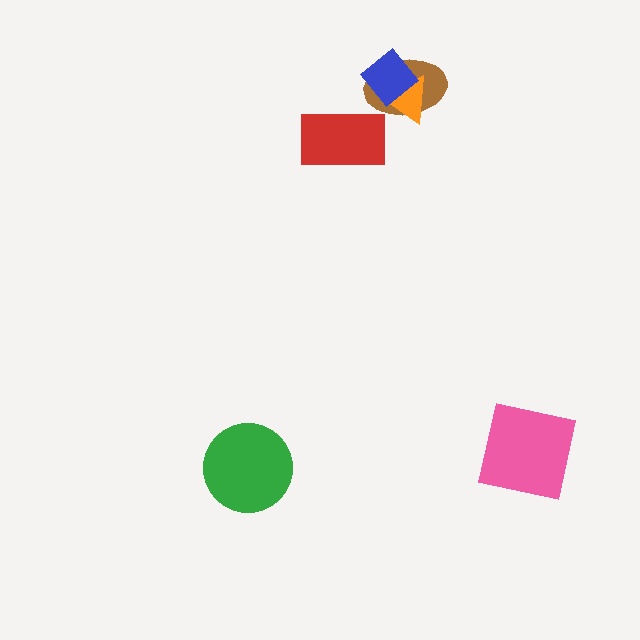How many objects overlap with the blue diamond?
2 objects overlap with the blue diamond.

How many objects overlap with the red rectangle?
0 objects overlap with the red rectangle.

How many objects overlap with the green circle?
0 objects overlap with the green circle.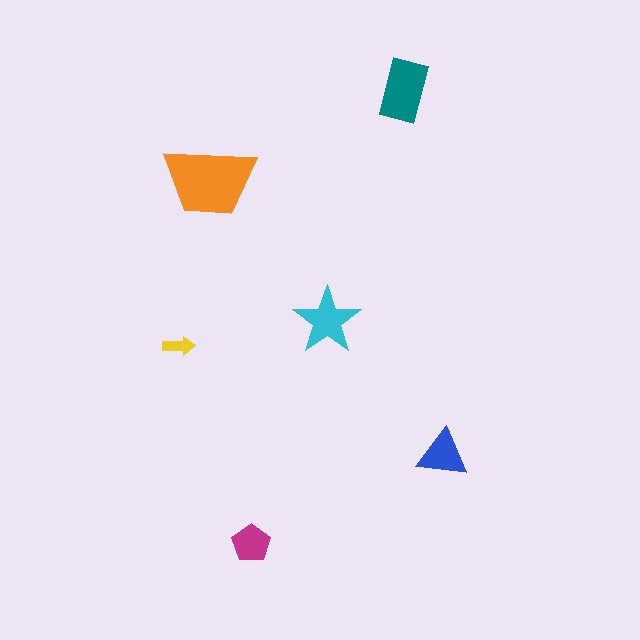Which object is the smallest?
The yellow arrow.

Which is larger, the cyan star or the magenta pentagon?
The cyan star.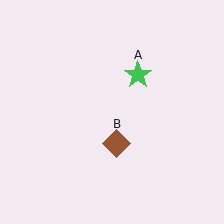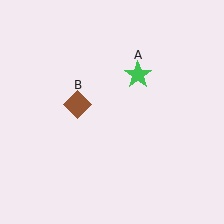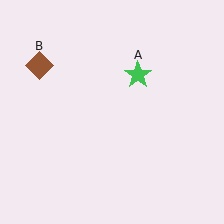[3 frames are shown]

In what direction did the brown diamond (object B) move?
The brown diamond (object B) moved up and to the left.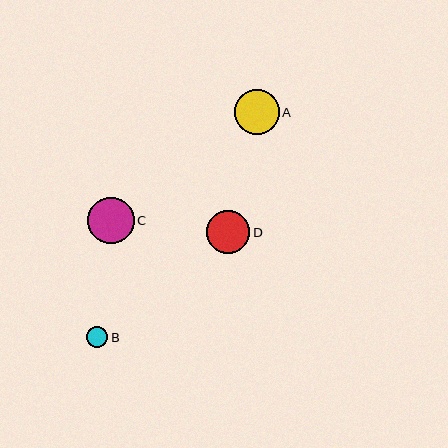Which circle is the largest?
Circle C is the largest with a size of approximately 46 pixels.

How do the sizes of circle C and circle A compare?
Circle C and circle A are approximately the same size.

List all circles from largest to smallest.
From largest to smallest: C, A, D, B.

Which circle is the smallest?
Circle B is the smallest with a size of approximately 22 pixels.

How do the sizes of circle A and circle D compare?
Circle A and circle D are approximately the same size.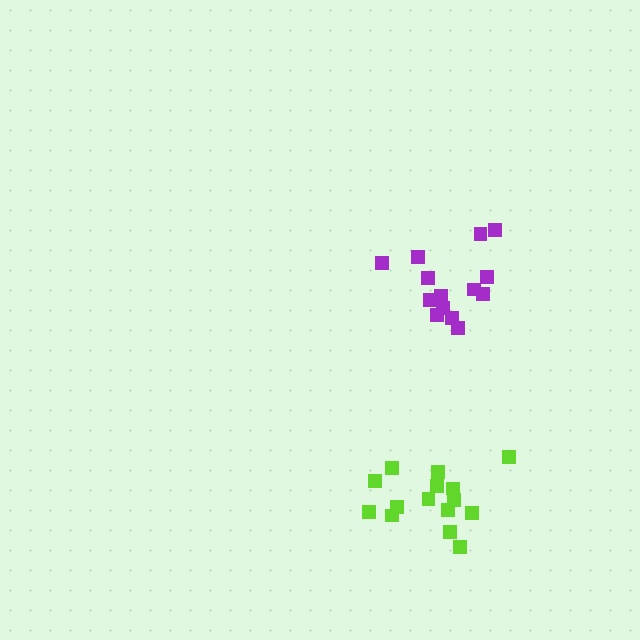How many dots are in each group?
Group 1: 14 dots, Group 2: 15 dots (29 total).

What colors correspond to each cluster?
The clusters are colored: purple, lime.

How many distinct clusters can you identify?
There are 2 distinct clusters.